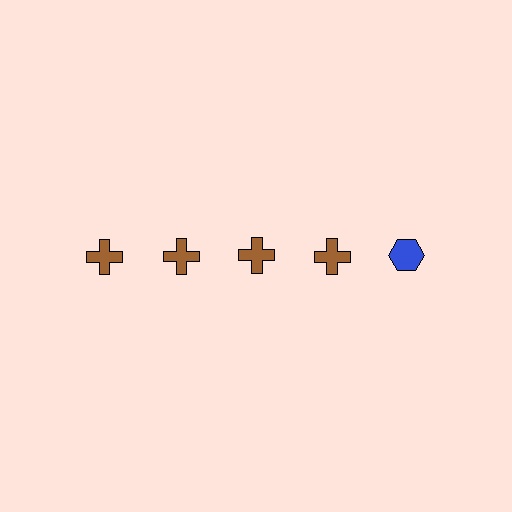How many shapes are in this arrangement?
There are 5 shapes arranged in a grid pattern.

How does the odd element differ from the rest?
It differs in both color (blue instead of brown) and shape (hexagon instead of cross).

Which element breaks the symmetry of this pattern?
The blue hexagon in the top row, rightmost column breaks the symmetry. All other shapes are brown crosses.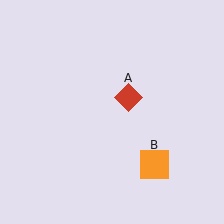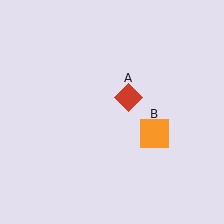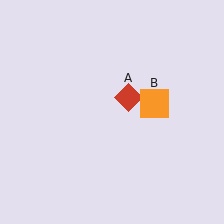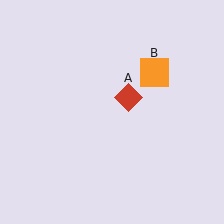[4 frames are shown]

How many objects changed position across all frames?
1 object changed position: orange square (object B).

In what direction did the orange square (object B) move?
The orange square (object B) moved up.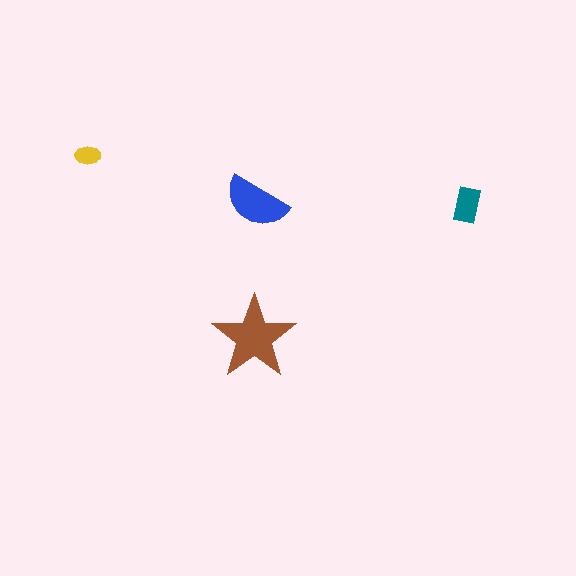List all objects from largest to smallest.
The brown star, the blue semicircle, the teal rectangle, the yellow ellipse.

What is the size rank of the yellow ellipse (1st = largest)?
4th.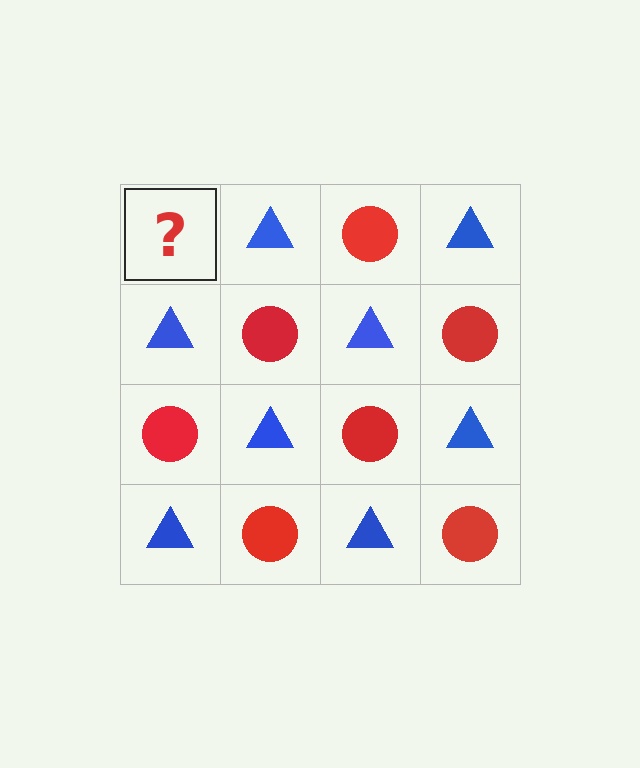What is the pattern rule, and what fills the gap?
The rule is that it alternates red circle and blue triangle in a checkerboard pattern. The gap should be filled with a red circle.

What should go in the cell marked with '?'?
The missing cell should contain a red circle.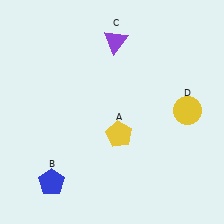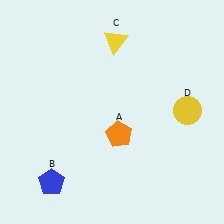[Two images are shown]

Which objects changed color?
A changed from yellow to orange. C changed from purple to yellow.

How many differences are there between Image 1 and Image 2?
There are 2 differences between the two images.